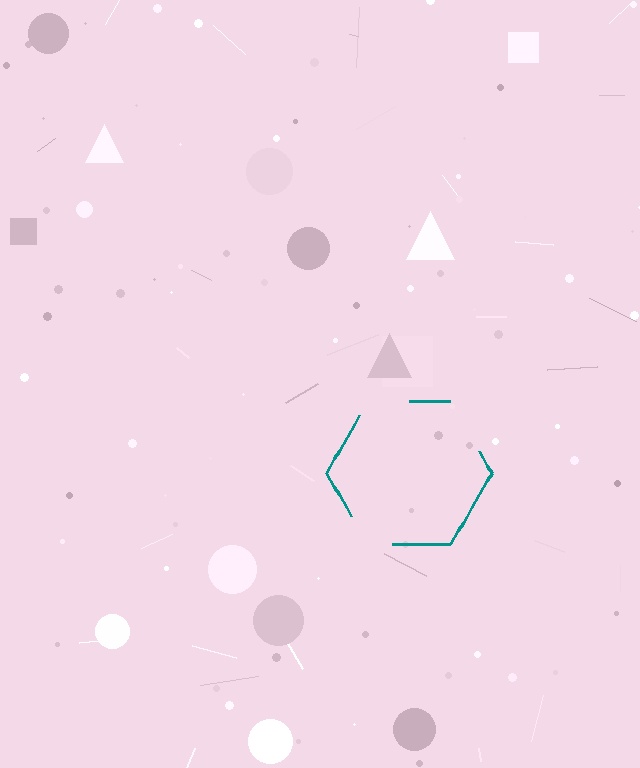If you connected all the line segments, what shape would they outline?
They would outline a hexagon.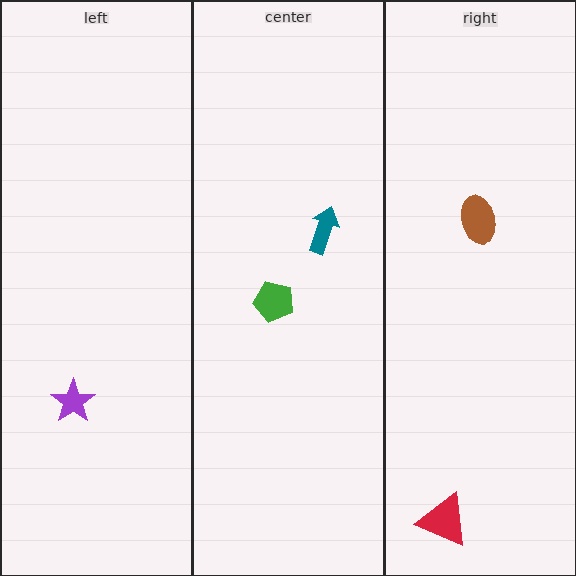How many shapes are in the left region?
1.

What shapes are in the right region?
The brown ellipse, the red triangle.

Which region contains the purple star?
The left region.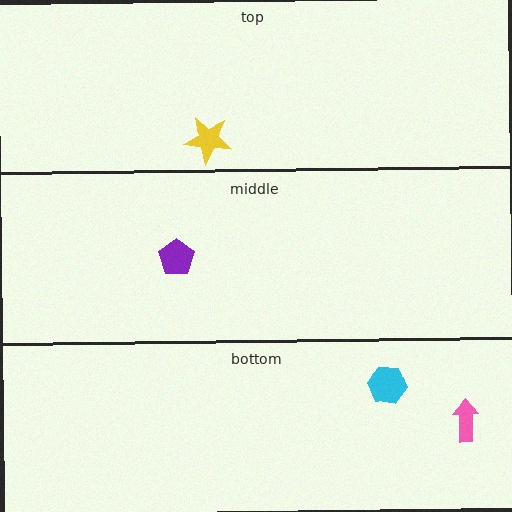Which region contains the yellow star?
The top region.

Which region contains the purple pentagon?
The middle region.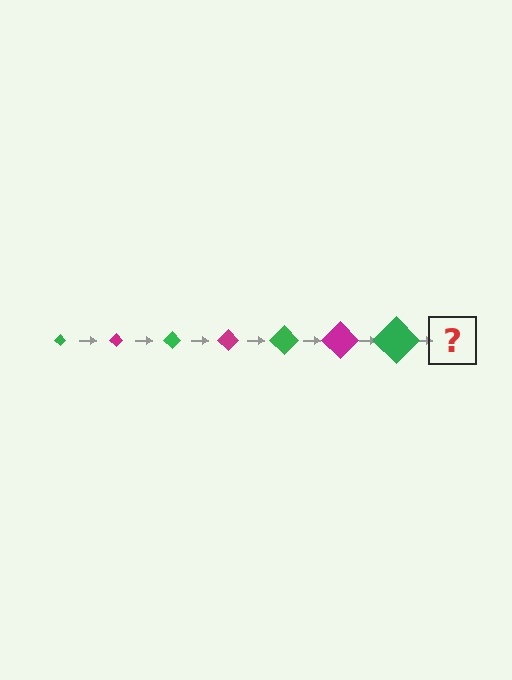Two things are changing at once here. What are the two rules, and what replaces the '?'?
The two rules are that the diamond grows larger each step and the color cycles through green and magenta. The '?' should be a magenta diamond, larger than the previous one.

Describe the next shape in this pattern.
It should be a magenta diamond, larger than the previous one.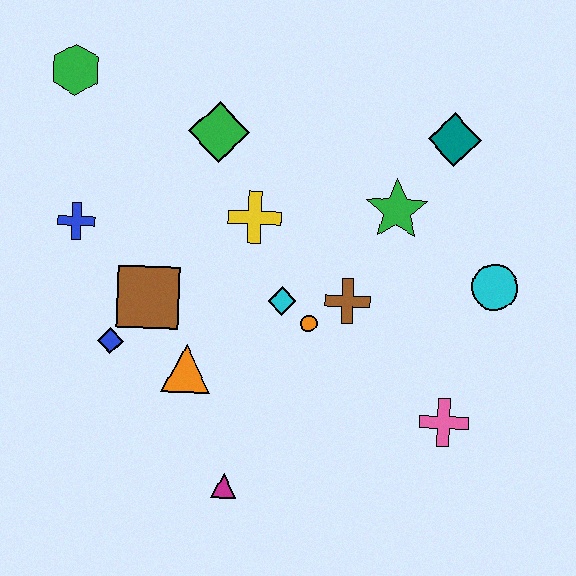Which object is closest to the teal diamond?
The green star is closest to the teal diamond.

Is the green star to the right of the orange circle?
Yes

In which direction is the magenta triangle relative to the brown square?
The magenta triangle is below the brown square.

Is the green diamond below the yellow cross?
No